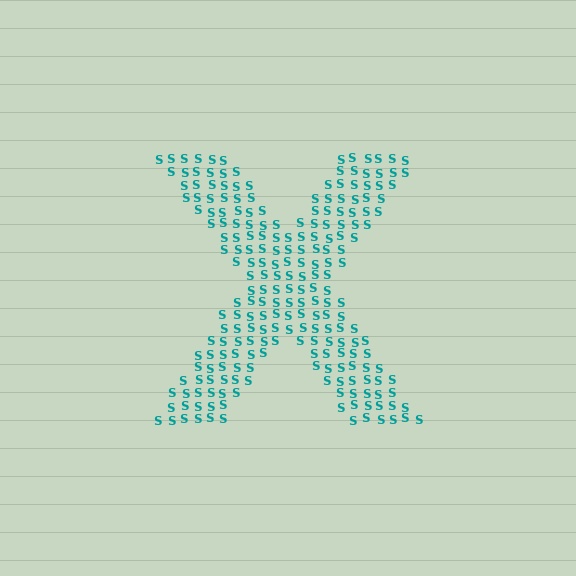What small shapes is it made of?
It is made of small letter S's.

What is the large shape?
The large shape is the letter X.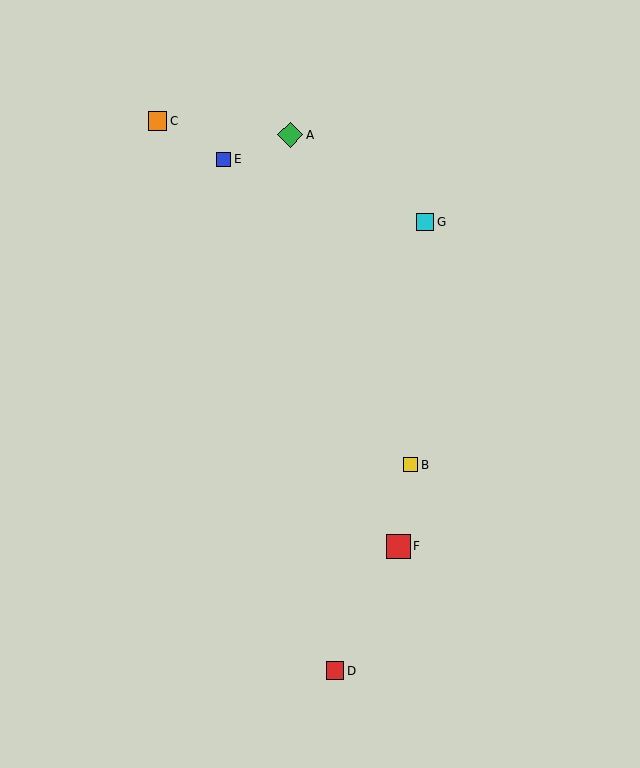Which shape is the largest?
The green diamond (labeled A) is the largest.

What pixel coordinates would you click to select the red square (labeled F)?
Click at (398, 546) to select the red square F.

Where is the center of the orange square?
The center of the orange square is at (157, 121).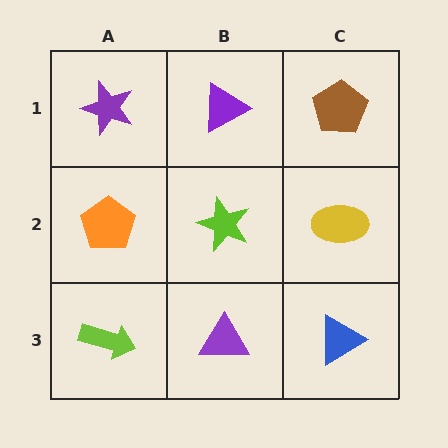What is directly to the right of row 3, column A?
A purple triangle.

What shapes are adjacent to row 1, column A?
An orange pentagon (row 2, column A), a purple triangle (row 1, column B).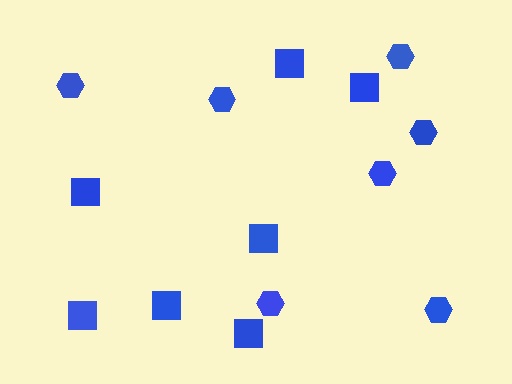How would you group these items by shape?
There are 2 groups: one group of hexagons (7) and one group of squares (7).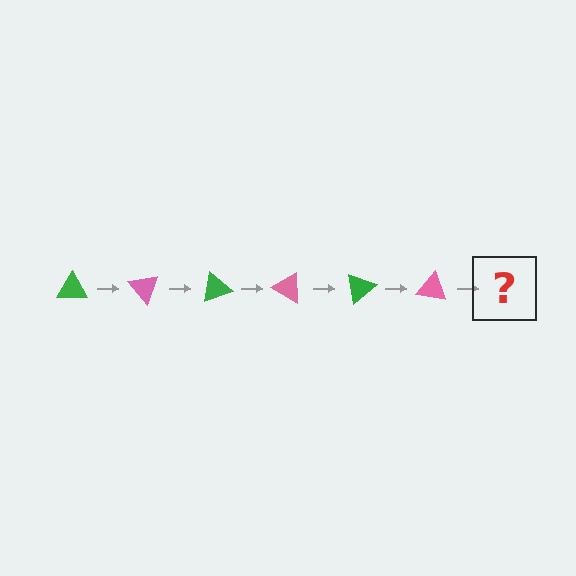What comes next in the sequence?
The next element should be a green triangle, rotated 300 degrees from the start.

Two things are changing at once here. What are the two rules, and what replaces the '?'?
The two rules are that it rotates 50 degrees each step and the color cycles through green and pink. The '?' should be a green triangle, rotated 300 degrees from the start.